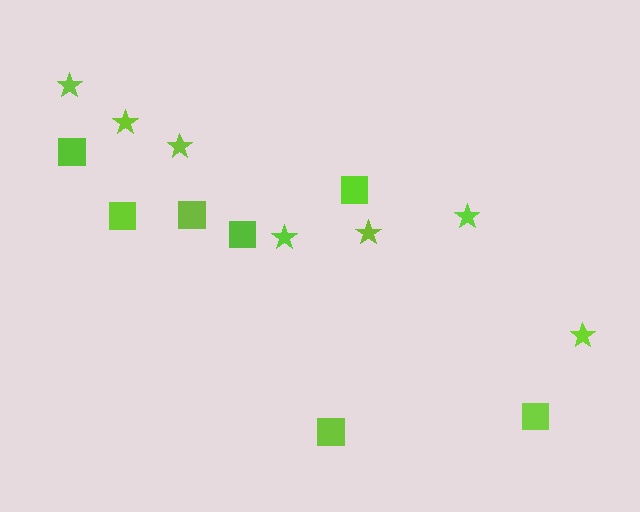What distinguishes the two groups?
There are 2 groups: one group of stars (7) and one group of squares (7).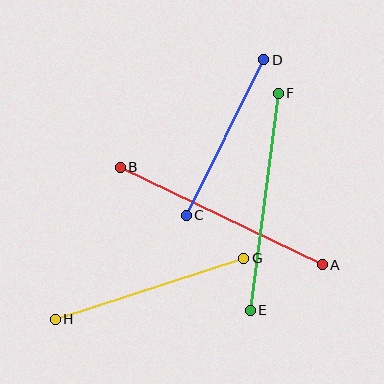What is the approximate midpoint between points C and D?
The midpoint is at approximately (225, 137) pixels.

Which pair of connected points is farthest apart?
Points A and B are farthest apart.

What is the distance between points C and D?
The distance is approximately 173 pixels.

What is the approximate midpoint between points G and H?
The midpoint is at approximately (150, 289) pixels.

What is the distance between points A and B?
The distance is approximately 224 pixels.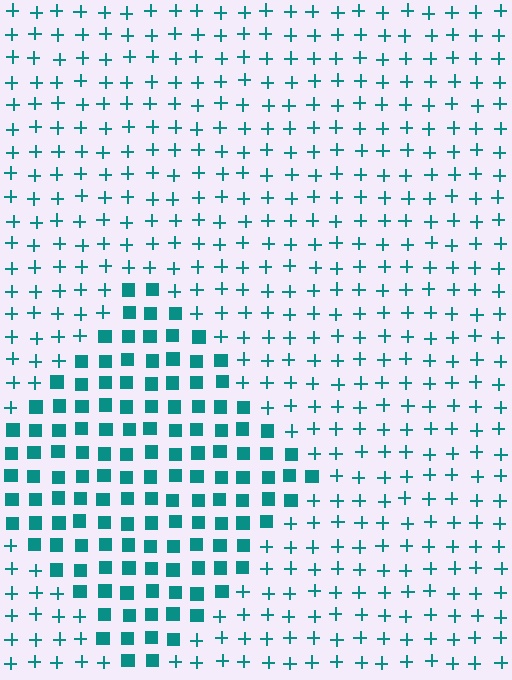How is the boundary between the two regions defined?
The boundary is defined by a change in element shape: squares inside vs. plus signs outside. All elements share the same color and spacing.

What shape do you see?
I see a diamond.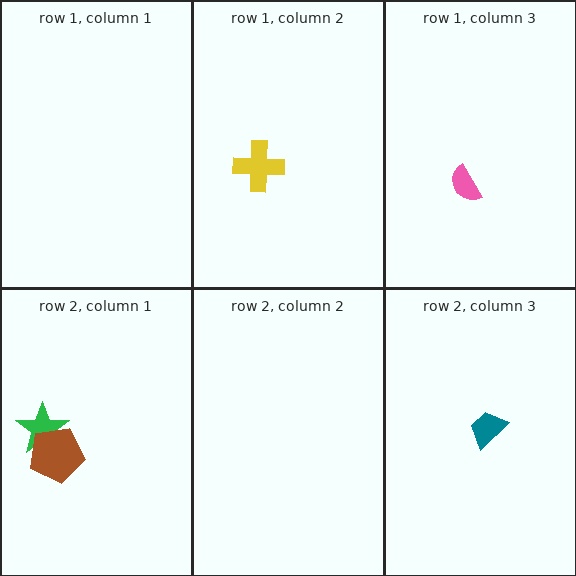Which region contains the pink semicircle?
The row 1, column 3 region.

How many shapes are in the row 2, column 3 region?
1.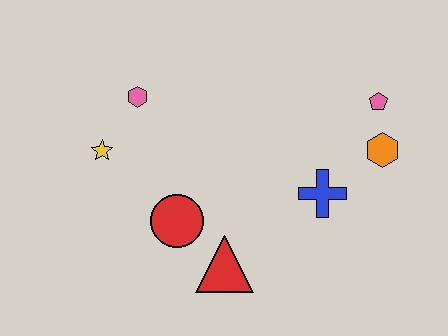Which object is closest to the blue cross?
The orange hexagon is closest to the blue cross.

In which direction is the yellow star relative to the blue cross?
The yellow star is to the left of the blue cross.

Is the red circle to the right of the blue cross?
No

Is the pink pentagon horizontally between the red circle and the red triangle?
No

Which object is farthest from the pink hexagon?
The orange hexagon is farthest from the pink hexagon.